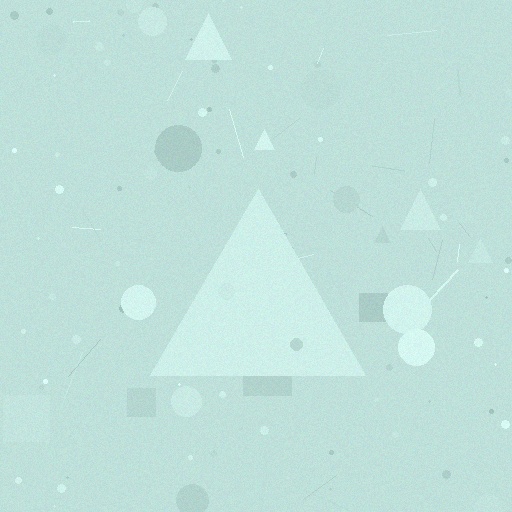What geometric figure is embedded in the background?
A triangle is embedded in the background.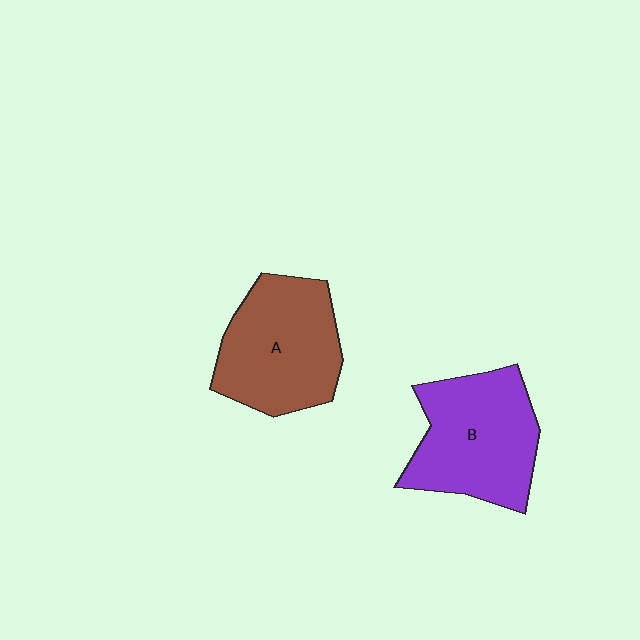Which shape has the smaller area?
Shape A (brown).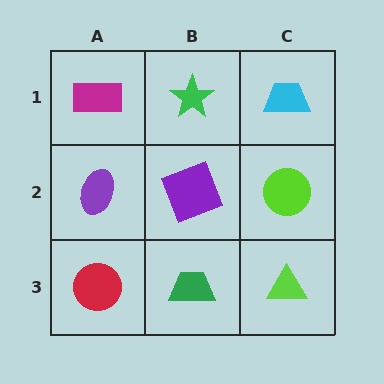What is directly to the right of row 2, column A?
A purple square.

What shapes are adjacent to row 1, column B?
A purple square (row 2, column B), a magenta rectangle (row 1, column A), a cyan trapezoid (row 1, column C).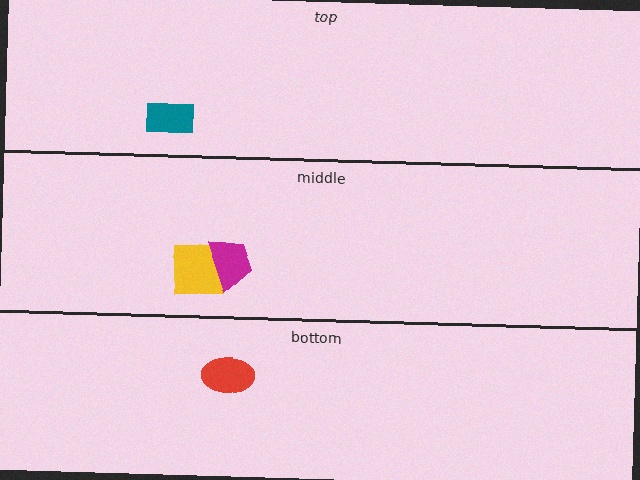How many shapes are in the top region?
1.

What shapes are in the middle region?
The yellow square, the magenta trapezoid.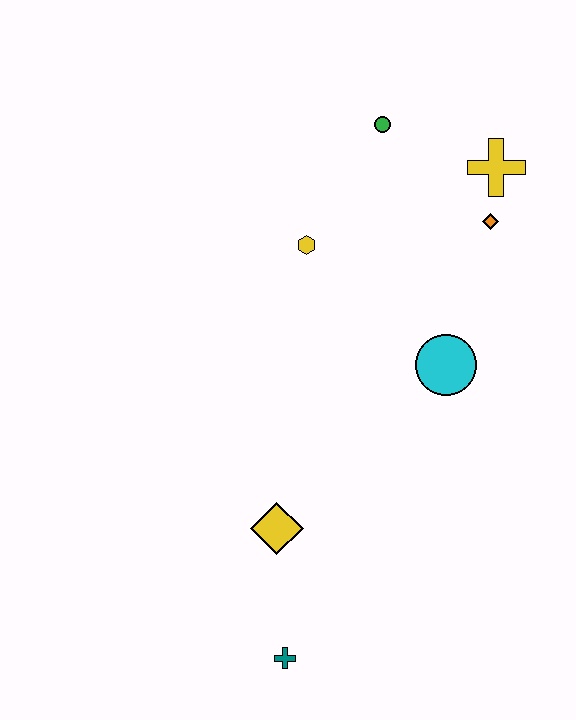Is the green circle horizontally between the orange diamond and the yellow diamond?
Yes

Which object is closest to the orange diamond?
The yellow cross is closest to the orange diamond.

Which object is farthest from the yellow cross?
The teal cross is farthest from the yellow cross.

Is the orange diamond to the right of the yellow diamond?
Yes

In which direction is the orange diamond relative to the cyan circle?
The orange diamond is above the cyan circle.